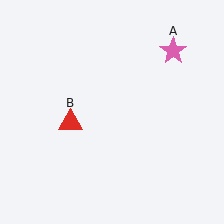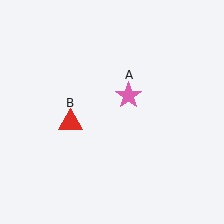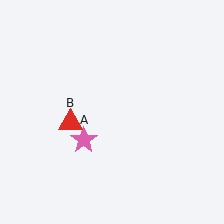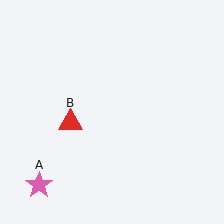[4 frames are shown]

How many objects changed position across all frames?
1 object changed position: pink star (object A).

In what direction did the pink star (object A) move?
The pink star (object A) moved down and to the left.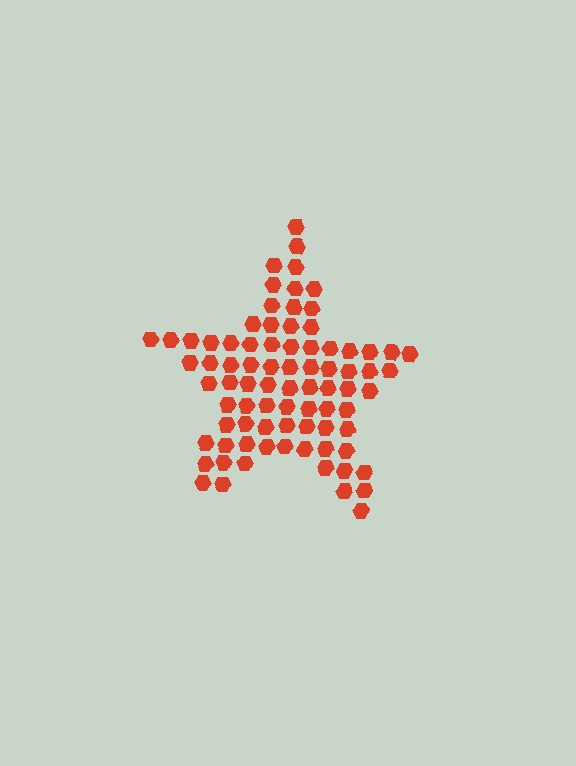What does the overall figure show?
The overall figure shows a star.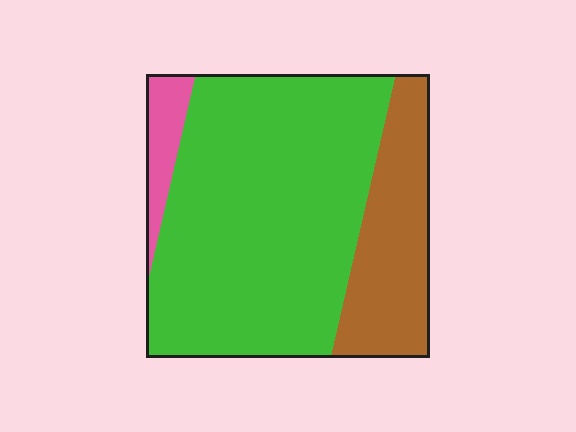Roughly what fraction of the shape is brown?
Brown covers 23% of the shape.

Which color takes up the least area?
Pink, at roughly 5%.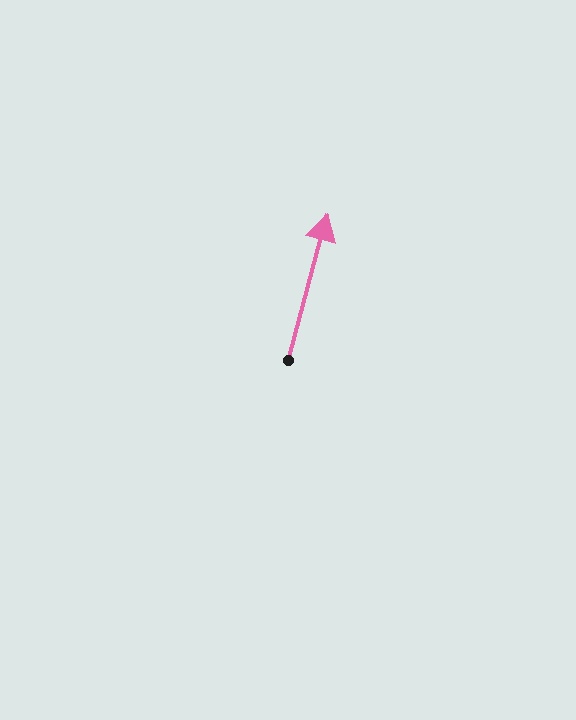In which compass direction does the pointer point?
North.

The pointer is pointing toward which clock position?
Roughly 1 o'clock.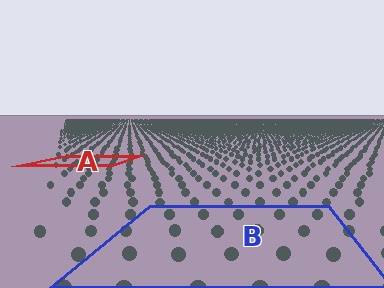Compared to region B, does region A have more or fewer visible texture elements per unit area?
Region A has more texture elements per unit area — they are packed more densely because it is farther away.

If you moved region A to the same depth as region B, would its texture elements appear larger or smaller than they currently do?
They would appear larger. At a closer depth, the same texture elements are projected at a bigger on-screen size.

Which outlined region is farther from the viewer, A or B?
Region A is farther from the viewer — the texture elements inside it appear smaller and more densely packed.